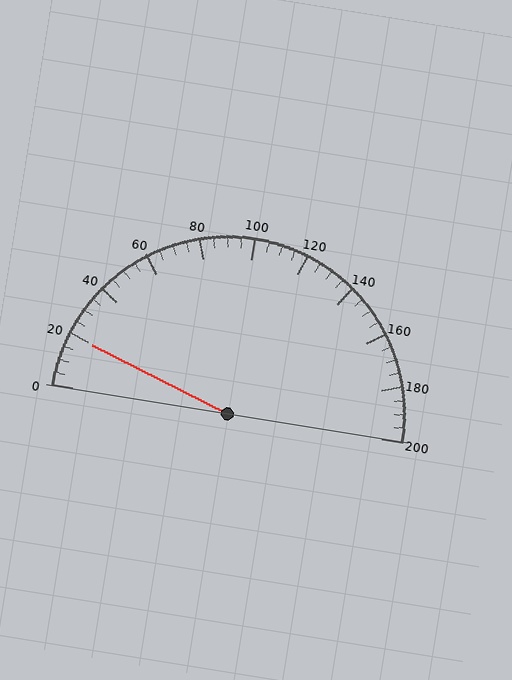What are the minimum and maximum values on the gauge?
The gauge ranges from 0 to 200.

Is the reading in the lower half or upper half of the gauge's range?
The reading is in the lower half of the range (0 to 200).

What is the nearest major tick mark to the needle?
The nearest major tick mark is 20.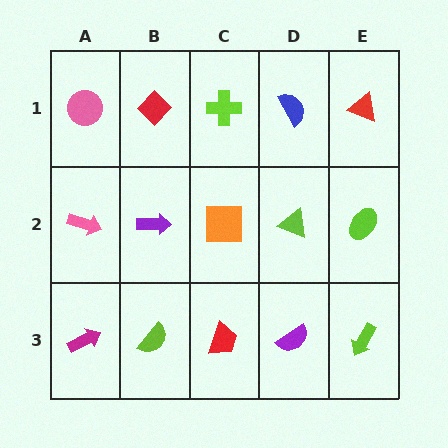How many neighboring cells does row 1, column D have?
3.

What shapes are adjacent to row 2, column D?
A blue semicircle (row 1, column D), a purple semicircle (row 3, column D), an orange square (row 2, column C), a lime ellipse (row 2, column E).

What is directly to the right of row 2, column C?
A lime triangle.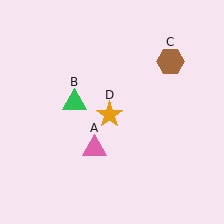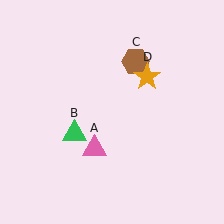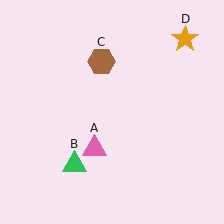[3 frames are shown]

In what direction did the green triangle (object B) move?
The green triangle (object B) moved down.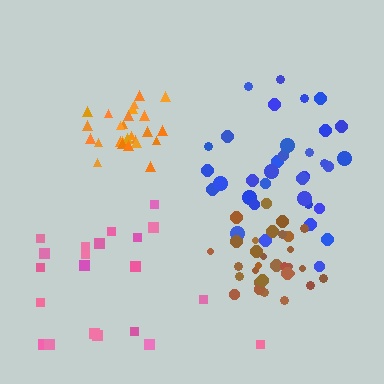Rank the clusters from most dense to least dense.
brown, orange, blue, pink.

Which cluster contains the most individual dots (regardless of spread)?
Blue (34).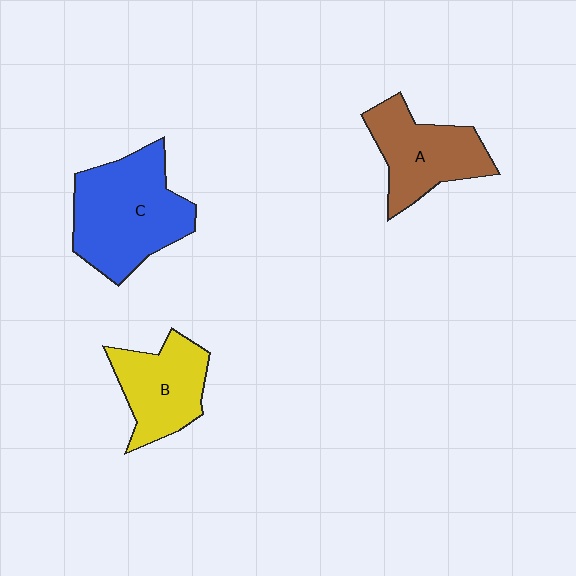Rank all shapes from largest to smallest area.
From largest to smallest: C (blue), A (brown), B (yellow).